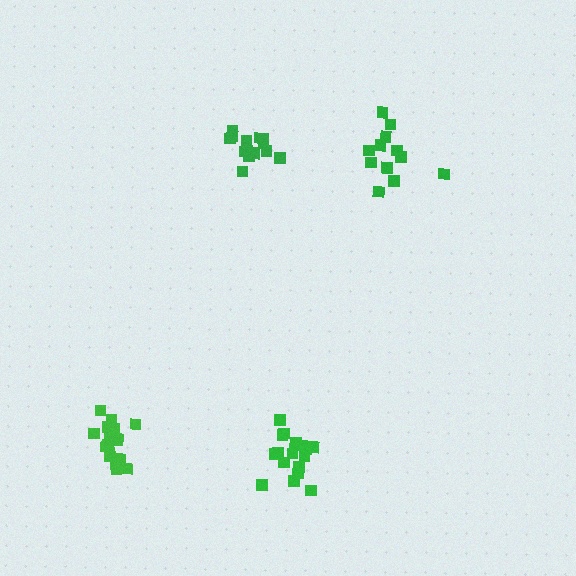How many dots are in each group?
Group 1: 13 dots, Group 2: 14 dots, Group 3: 19 dots, Group 4: 17 dots (63 total).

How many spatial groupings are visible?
There are 4 spatial groupings.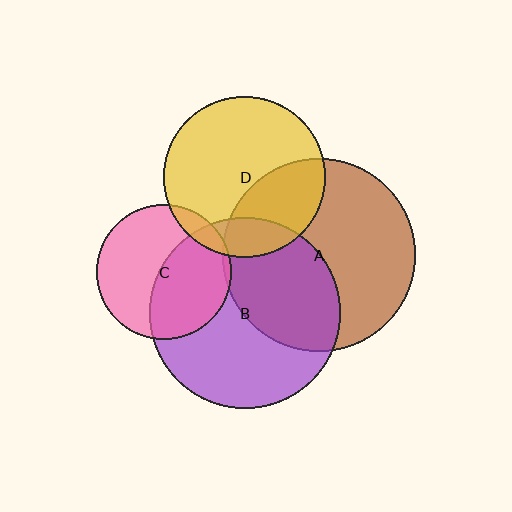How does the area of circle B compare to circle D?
Approximately 1.4 times.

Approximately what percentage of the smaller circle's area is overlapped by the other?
Approximately 45%.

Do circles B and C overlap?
Yes.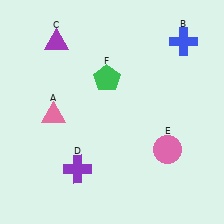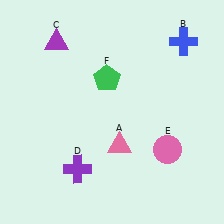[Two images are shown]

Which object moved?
The pink triangle (A) moved right.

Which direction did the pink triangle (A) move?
The pink triangle (A) moved right.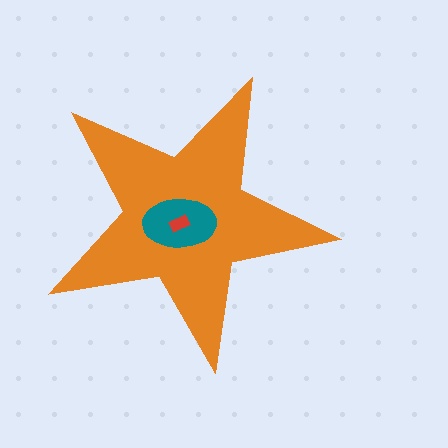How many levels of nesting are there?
3.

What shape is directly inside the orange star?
The teal ellipse.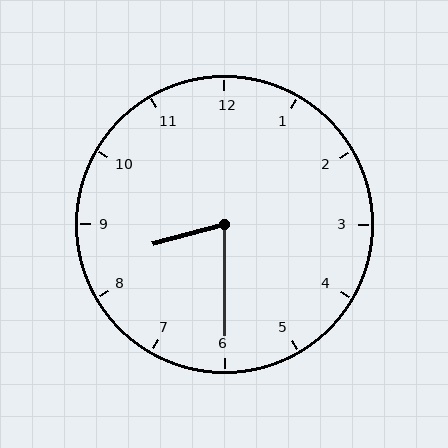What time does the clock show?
8:30.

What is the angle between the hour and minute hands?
Approximately 75 degrees.